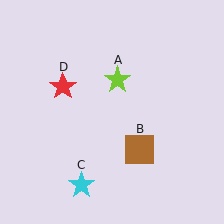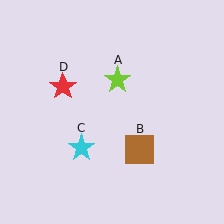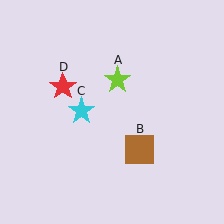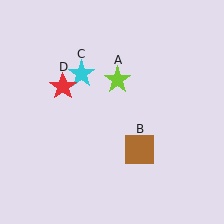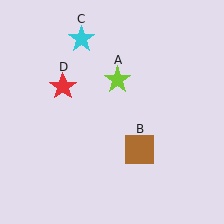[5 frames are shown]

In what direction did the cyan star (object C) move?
The cyan star (object C) moved up.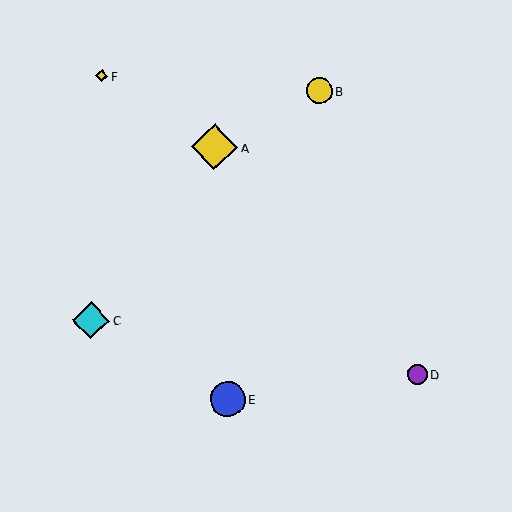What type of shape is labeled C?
Shape C is a cyan diamond.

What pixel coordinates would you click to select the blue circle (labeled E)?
Click at (227, 399) to select the blue circle E.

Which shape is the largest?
The yellow diamond (labeled A) is the largest.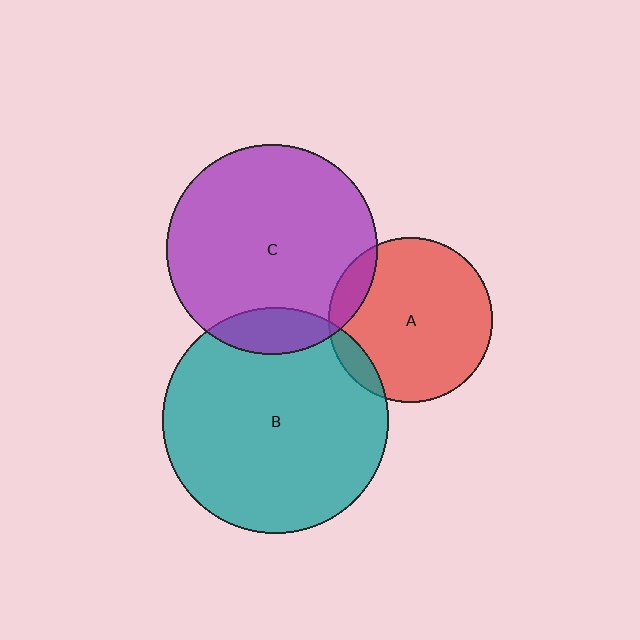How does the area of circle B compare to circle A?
Approximately 1.9 times.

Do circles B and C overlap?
Yes.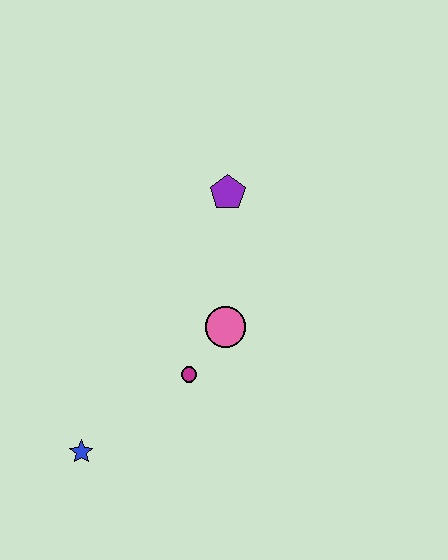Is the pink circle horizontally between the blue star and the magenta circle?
No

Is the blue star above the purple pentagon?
No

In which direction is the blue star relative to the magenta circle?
The blue star is to the left of the magenta circle.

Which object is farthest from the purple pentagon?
The blue star is farthest from the purple pentagon.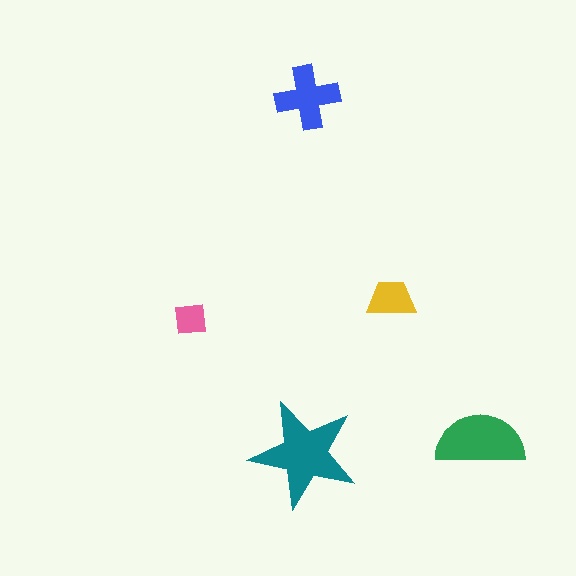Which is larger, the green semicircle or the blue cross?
The green semicircle.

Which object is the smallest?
The pink square.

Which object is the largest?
The teal star.